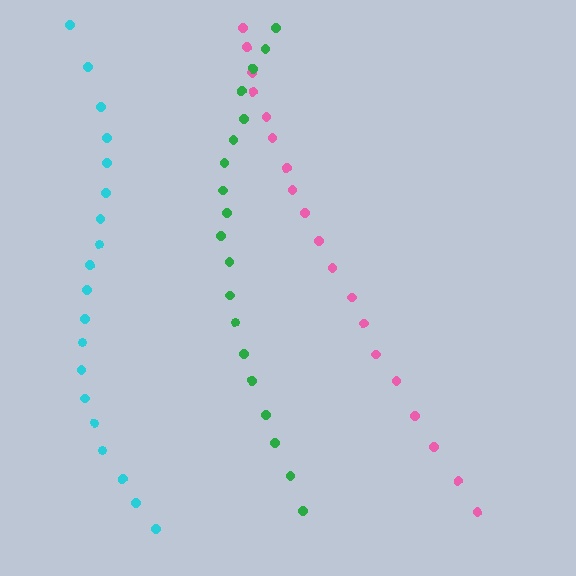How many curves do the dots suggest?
There are 3 distinct paths.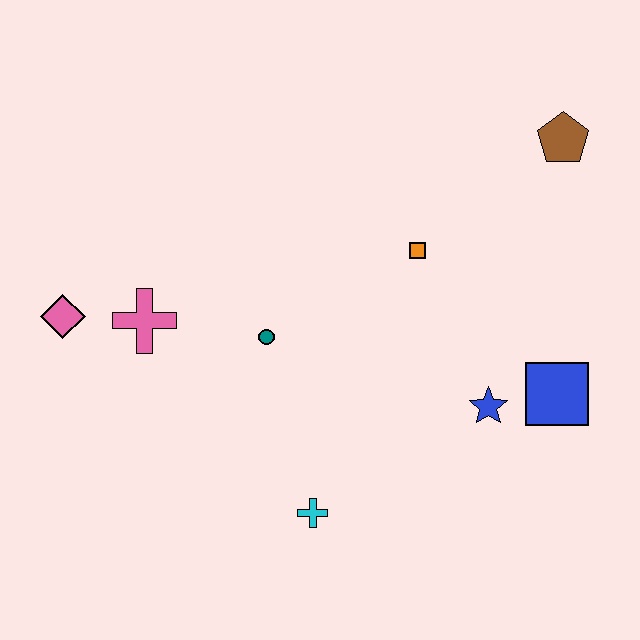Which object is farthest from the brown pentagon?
The pink diamond is farthest from the brown pentagon.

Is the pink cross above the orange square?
No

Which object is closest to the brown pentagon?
The orange square is closest to the brown pentagon.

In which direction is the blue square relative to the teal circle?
The blue square is to the right of the teal circle.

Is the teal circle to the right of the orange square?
No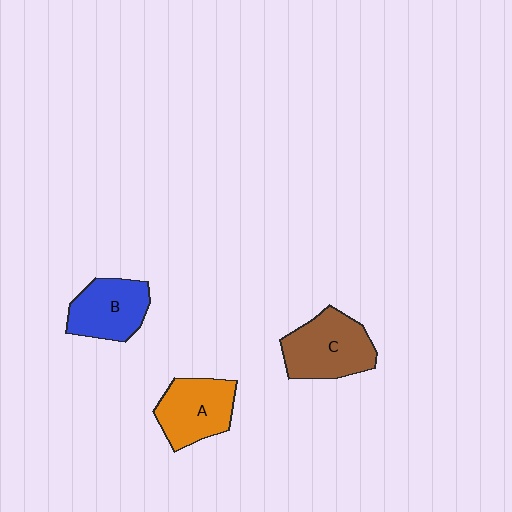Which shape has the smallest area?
Shape B (blue).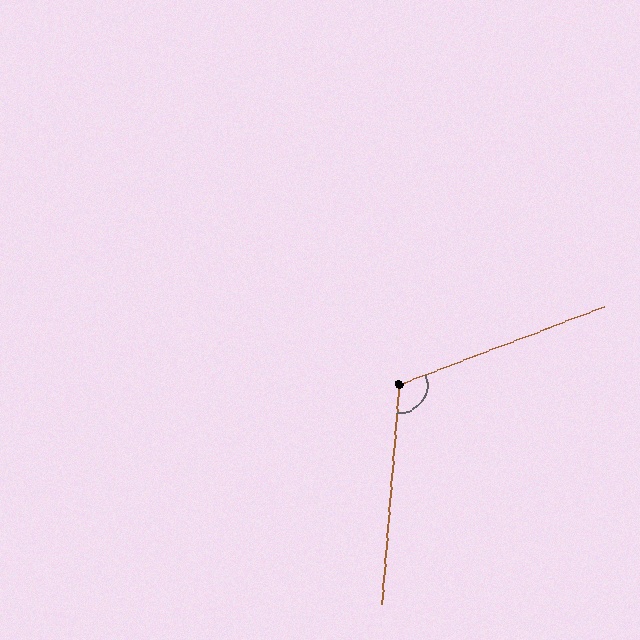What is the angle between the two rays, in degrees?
Approximately 115 degrees.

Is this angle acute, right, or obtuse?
It is obtuse.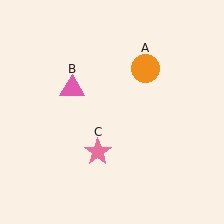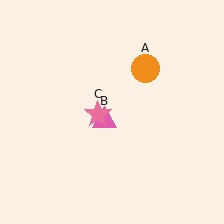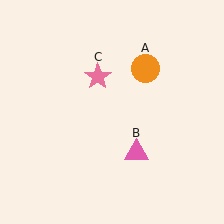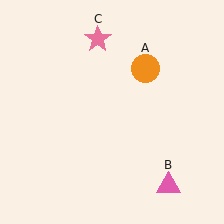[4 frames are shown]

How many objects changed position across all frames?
2 objects changed position: pink triangle (object B), pink star (object C).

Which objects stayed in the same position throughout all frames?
Orange circle (object A) remained stationary.